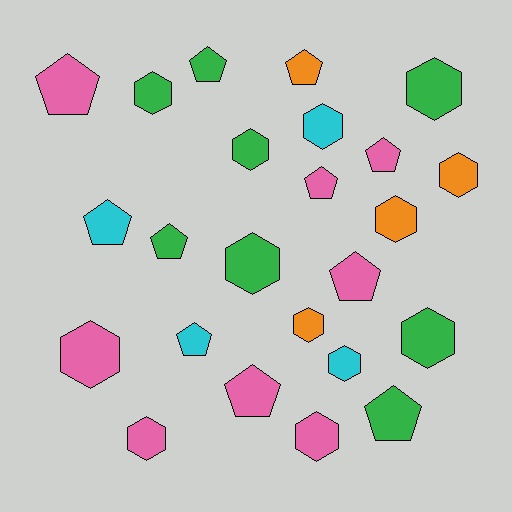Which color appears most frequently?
Green, with 8 objects.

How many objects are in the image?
There are 24 objects.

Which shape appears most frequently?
Hexagon, with 13 objects.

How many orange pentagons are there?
There is 1 orange pentagon.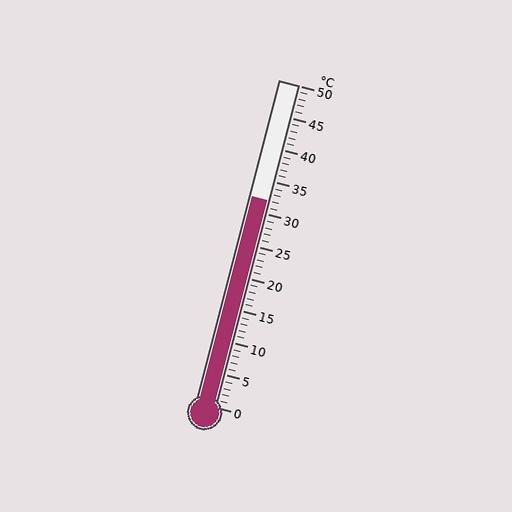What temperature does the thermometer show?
The thermometer shows approximately 32°C.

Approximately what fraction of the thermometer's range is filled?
The thermometer is filled to approximately 65% of its range.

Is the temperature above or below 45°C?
The temperature is below 45°C.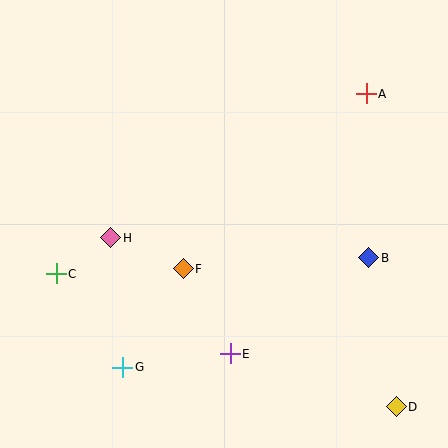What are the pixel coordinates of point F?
Point F is at (183, 269).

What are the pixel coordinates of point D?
Point D is at (396, 407).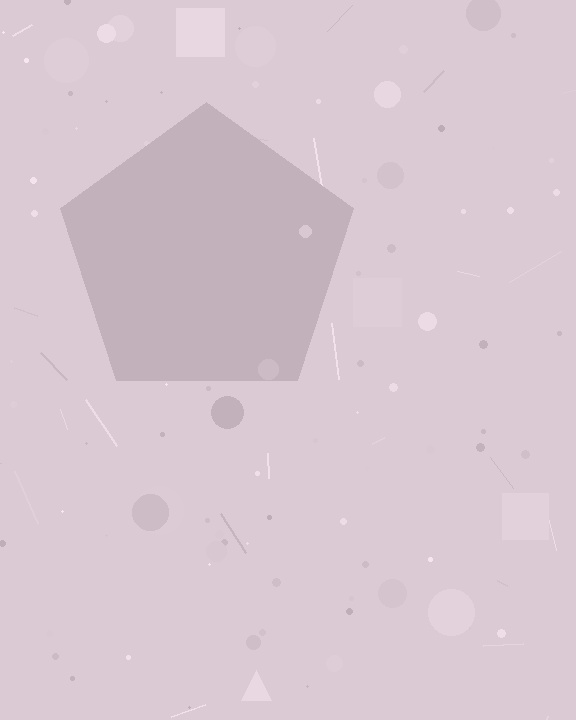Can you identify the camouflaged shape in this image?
The camouflaged shape is a pentagon.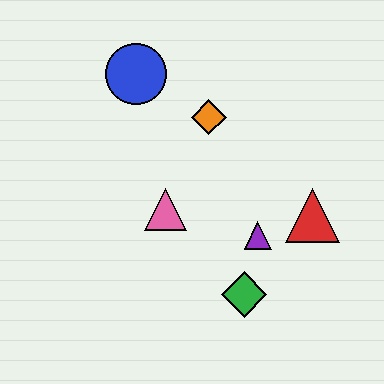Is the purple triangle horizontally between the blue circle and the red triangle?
Yes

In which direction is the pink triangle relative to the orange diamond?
The pink triangle is below the orange diamond.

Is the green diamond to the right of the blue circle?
Yes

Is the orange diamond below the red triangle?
No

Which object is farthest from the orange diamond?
The green diamond is farthest from the orange diamond.